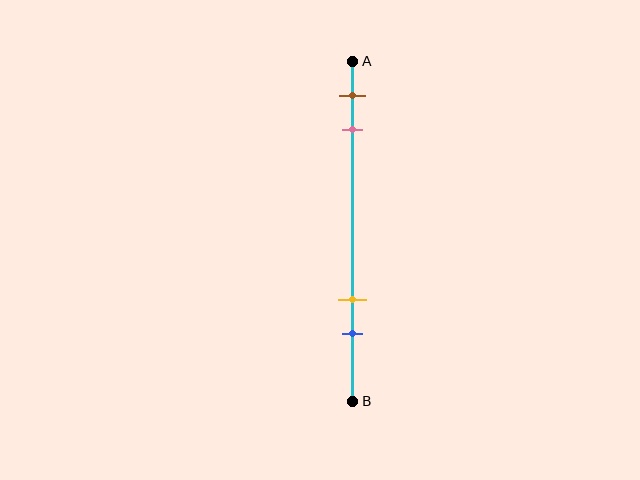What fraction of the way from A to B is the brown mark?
The brown mark is approximately 10% (0.1) of the way from A to B.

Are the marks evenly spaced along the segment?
No, the marks are not evenly spaced.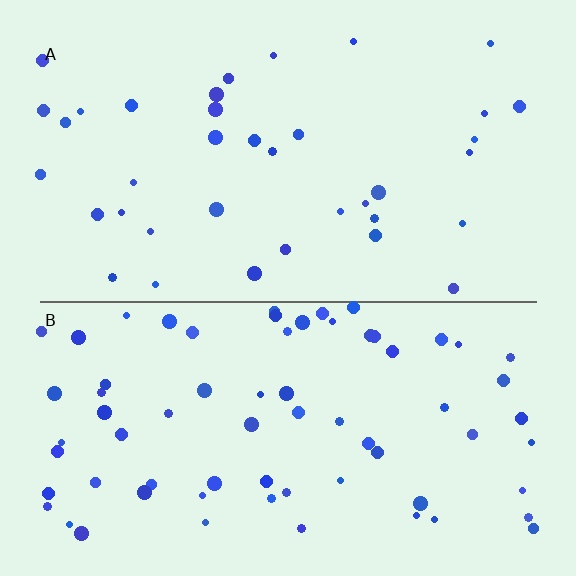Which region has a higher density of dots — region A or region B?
B (the bottom).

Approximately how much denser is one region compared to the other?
Approximately 1.9× — region B over region A.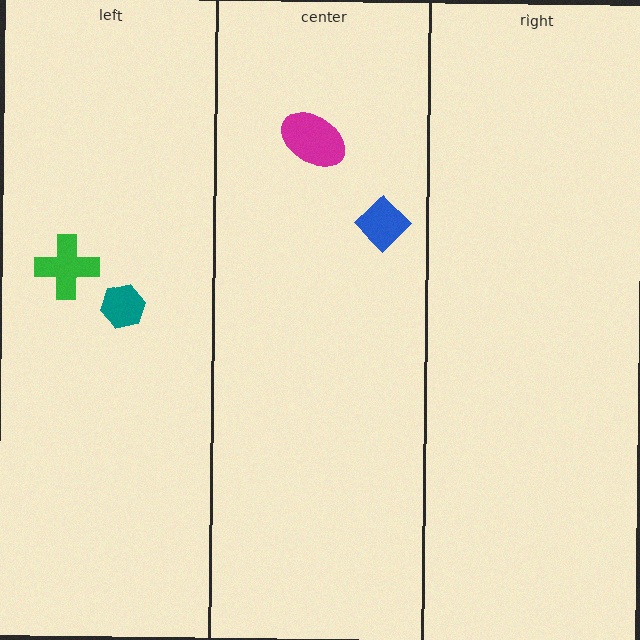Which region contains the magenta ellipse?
The center region.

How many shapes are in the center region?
2.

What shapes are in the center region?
The magenta ellipse, the blue diamond.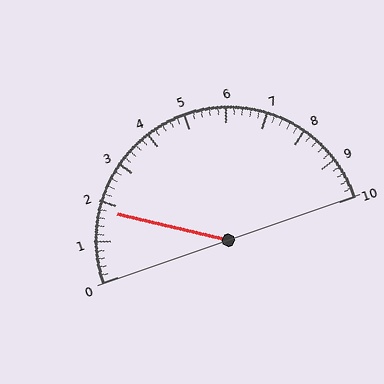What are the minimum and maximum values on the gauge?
The gauge ranges from 0 to 10.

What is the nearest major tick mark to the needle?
The nearest major tick mark is 2.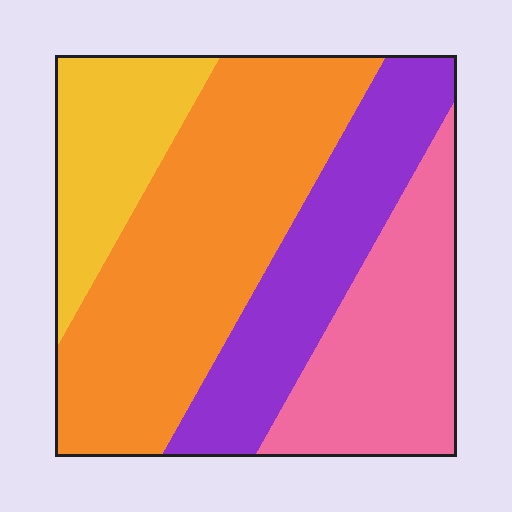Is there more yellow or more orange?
Orange.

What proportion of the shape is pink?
Pink covers 23% of the shape.